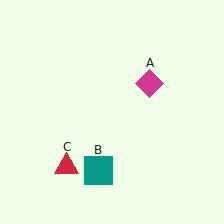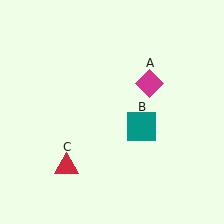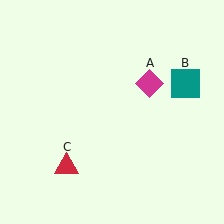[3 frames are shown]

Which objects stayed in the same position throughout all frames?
Magenta diamond (object A) and red triangle (object C) remained stationary.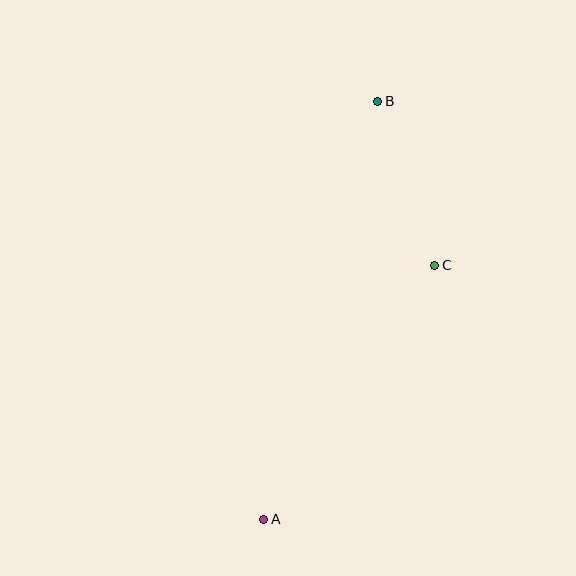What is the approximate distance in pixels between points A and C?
The distance between A and C is approximately 306 pixels.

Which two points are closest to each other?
Points B and C are closest to each other.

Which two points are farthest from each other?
Points A and B are farthest from each other.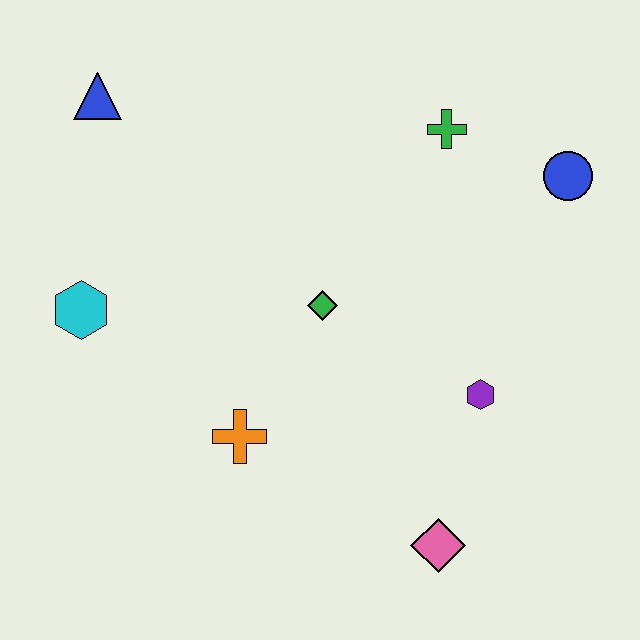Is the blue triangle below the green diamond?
No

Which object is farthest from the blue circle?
The cyan hexagon is farthest from the blue circle.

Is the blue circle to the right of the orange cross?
Yes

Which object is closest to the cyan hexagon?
The orange cross is closest to the cyan hexagon.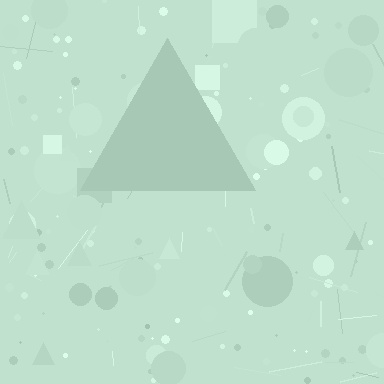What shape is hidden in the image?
A triangle is hidden in the image.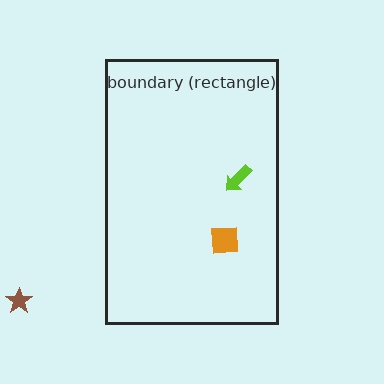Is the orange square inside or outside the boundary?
Inside.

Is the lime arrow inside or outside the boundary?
Inside.